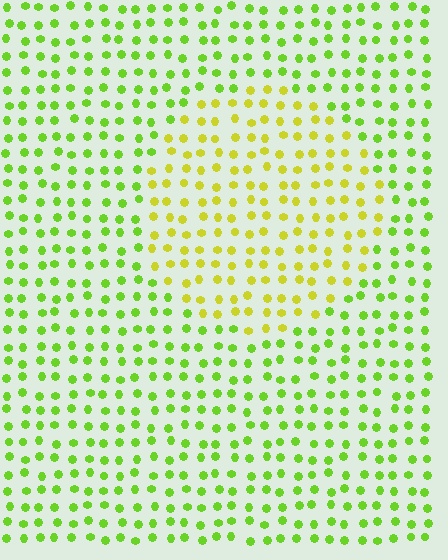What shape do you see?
I see a circle.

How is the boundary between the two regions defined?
The boundary is defined purely by a slight shift in hue (about 34 degrees). Spacing, size, and orientation are identical on both sides.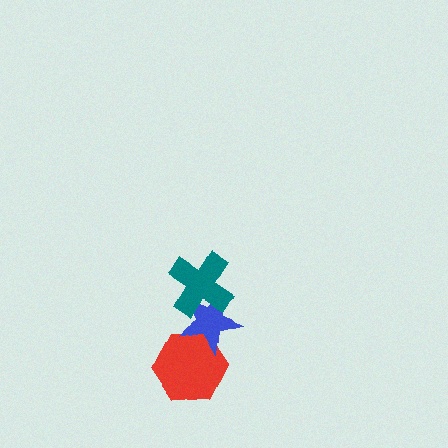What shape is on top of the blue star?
The teal cross is on top of the blue star.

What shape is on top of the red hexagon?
The blue star is on top of the red hexagon.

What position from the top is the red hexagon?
The red hexagon is 3rd from the top.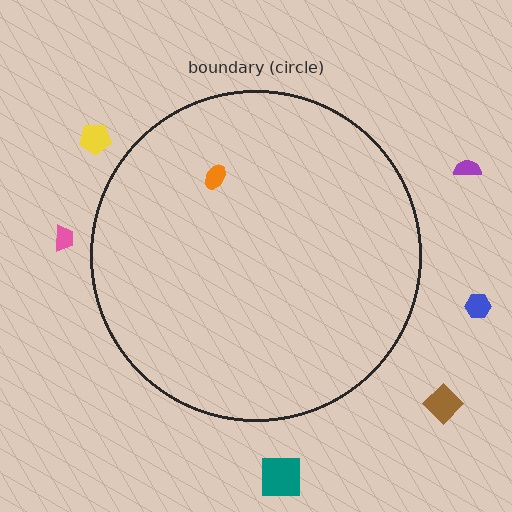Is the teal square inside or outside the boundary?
Outside.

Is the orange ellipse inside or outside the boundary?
Inside.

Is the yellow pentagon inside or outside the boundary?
Outside.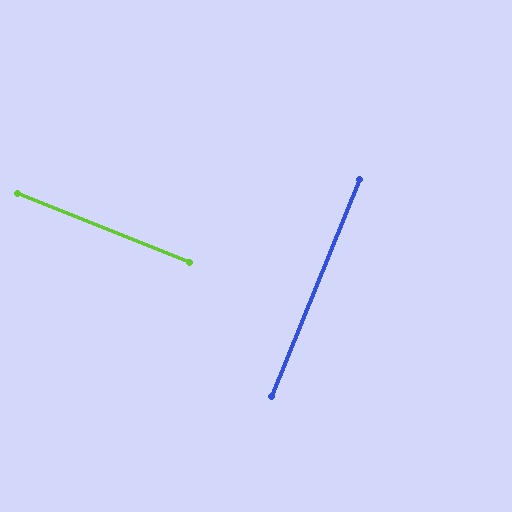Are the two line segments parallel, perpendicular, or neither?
Perpendicular — they meet at approximately 90°.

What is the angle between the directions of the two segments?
Approximately 90 degrees.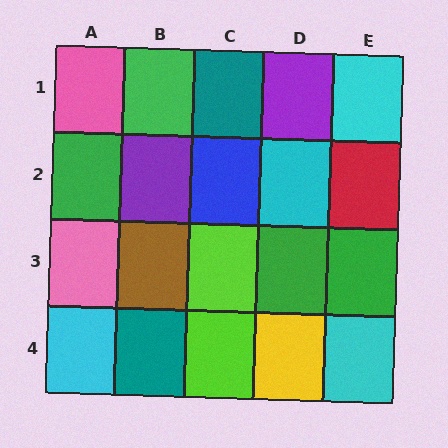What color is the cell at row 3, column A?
Pink.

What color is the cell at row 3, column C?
Lime.